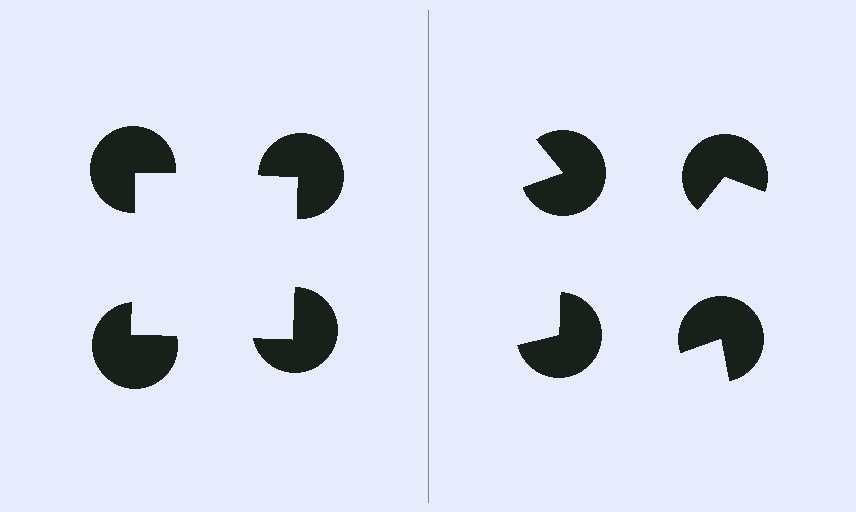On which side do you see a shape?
An illusory square appears on the left side. On the right side the wedge cuts are rotated, so no coherent shape forms.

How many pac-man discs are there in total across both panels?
8 — 4 on each side.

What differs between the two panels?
The pac-man discs are positioned identically on both sides; only the wedge orientations differ. On the left they align to a square; on the right they are misaligned.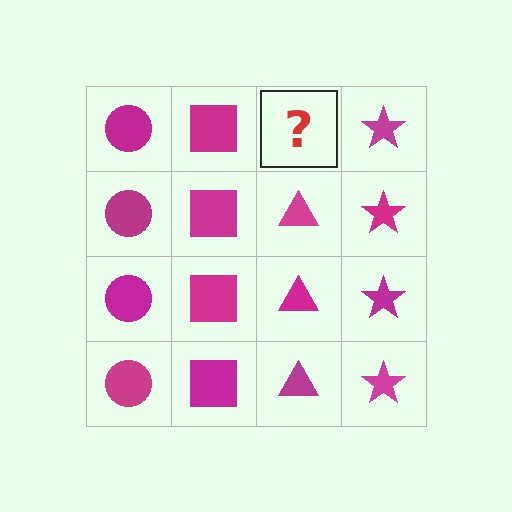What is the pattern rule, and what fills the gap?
The rule is that each column has a consistent shape. The gap should be filled with a magenta triangle.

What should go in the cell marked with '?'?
The missing cell should contain a magenta triangle.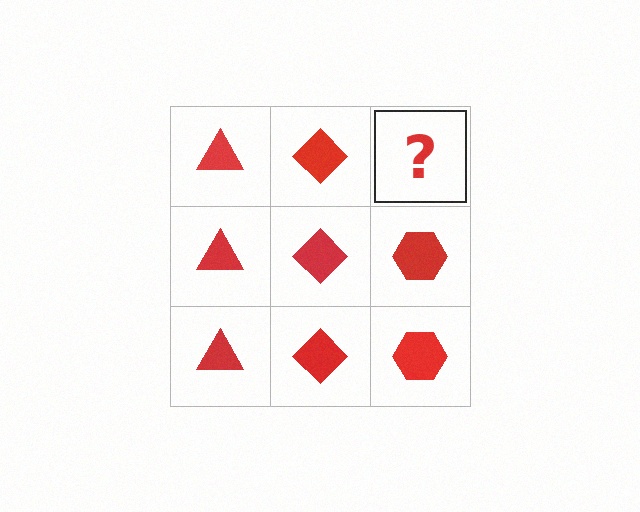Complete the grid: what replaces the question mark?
The question mark should be replaced with a red hexagon.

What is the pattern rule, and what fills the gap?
The rule is that each column has a consistent shape. The gap should be filled with a red hexagon.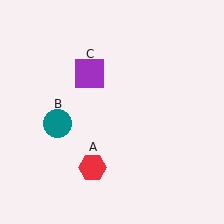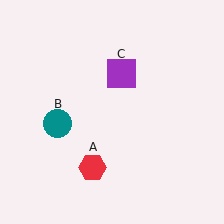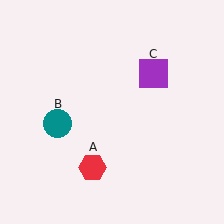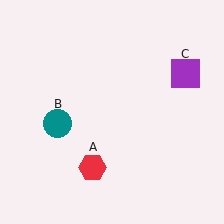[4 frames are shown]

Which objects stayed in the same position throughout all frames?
Red hexagon (object A) and teal circle (object B) remained stationary.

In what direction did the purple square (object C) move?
The purple square (object C) moved right.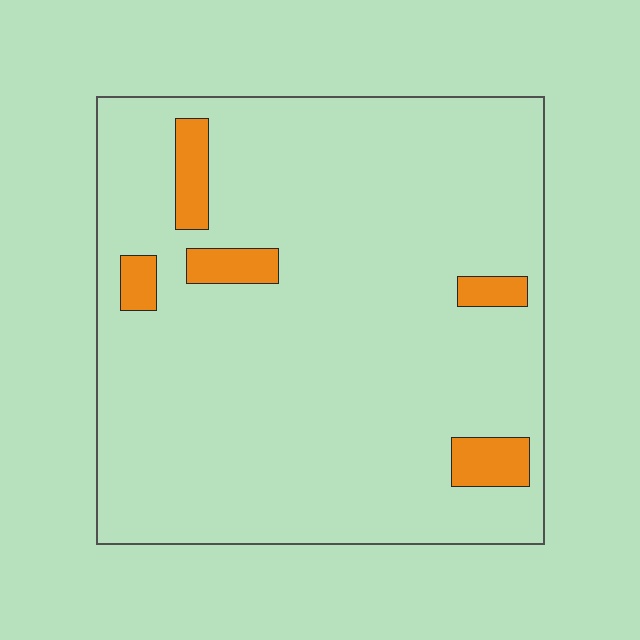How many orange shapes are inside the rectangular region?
5.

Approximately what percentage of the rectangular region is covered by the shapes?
Approximately 10%.